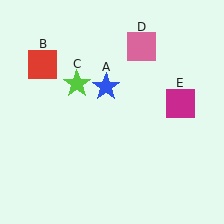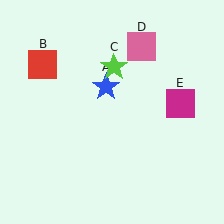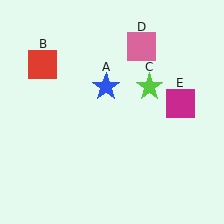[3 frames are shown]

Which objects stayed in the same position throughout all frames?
Blue star (object A) and red square (object B) and pink square (object D) and magenta square (object E) remained stationary.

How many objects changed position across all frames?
1 object changed position: lime star (object C).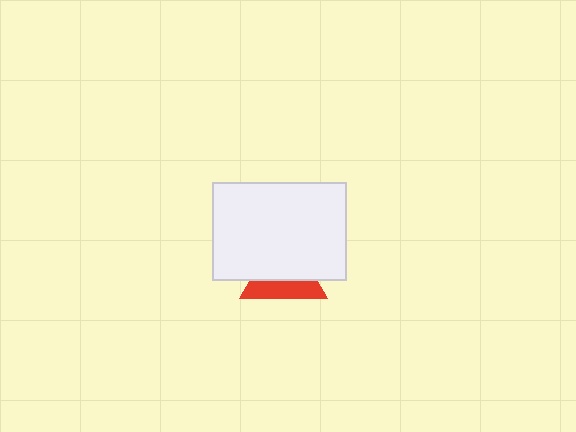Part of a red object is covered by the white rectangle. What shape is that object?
It is a triangle.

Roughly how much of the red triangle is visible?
A small part of it is visible (roughly 41%).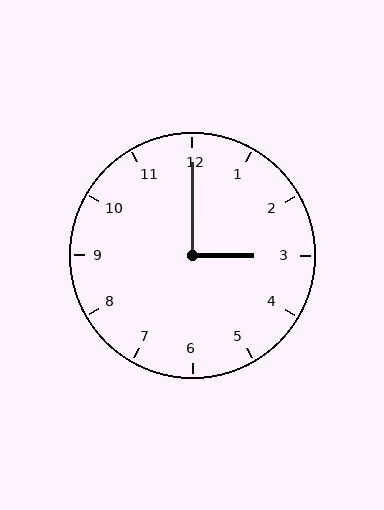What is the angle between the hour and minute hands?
Approximately 90 degrees.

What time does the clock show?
3:00.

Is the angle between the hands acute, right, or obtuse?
It is right.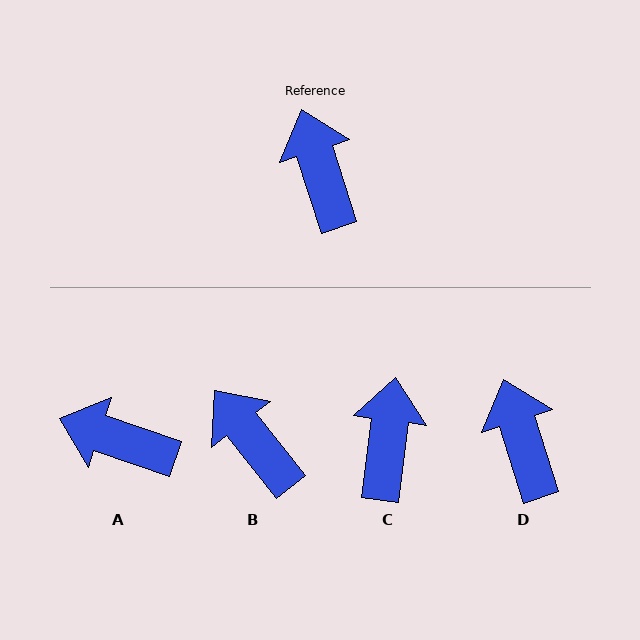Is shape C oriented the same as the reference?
No, it is off by about 25 degrees.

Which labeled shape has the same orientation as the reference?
D.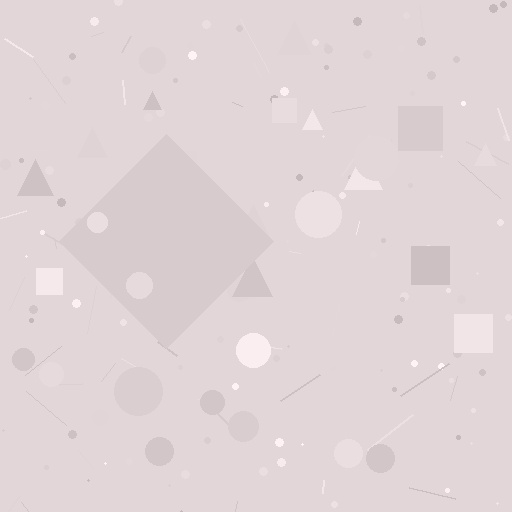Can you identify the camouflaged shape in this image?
The camouflaged shape is a diamond.